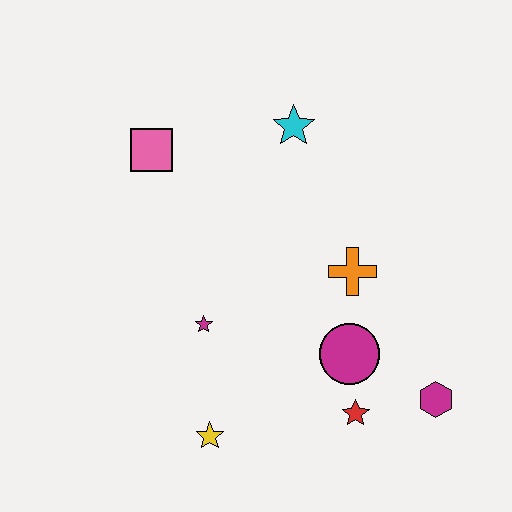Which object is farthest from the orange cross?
The pink square is farthest from the orange cross.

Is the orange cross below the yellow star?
No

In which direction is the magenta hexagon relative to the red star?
The magenta hexagon is to the right of the red star.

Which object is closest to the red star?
The magenta circle is closest to the red star.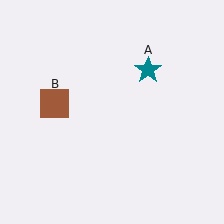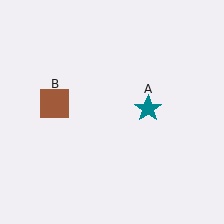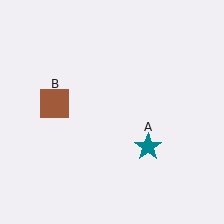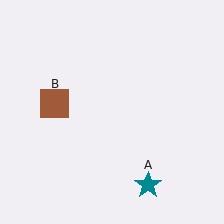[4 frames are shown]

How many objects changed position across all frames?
1 object changed position: teal star (object A).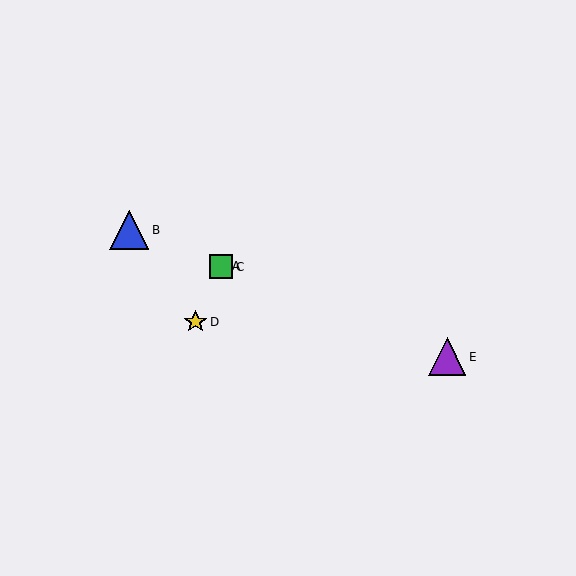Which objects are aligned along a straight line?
Objects A, B, C, E are aligned along a straight line.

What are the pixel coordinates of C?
Object C is at (221, 267).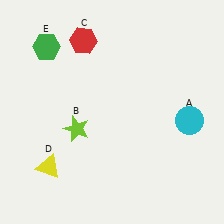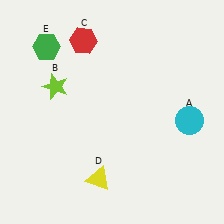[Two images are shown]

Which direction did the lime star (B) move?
The lime star (B) moved up.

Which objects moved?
The objects that moved are: the lime star (B), the yellow triangle (D).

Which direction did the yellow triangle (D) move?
The yellow triangle (D) moved right.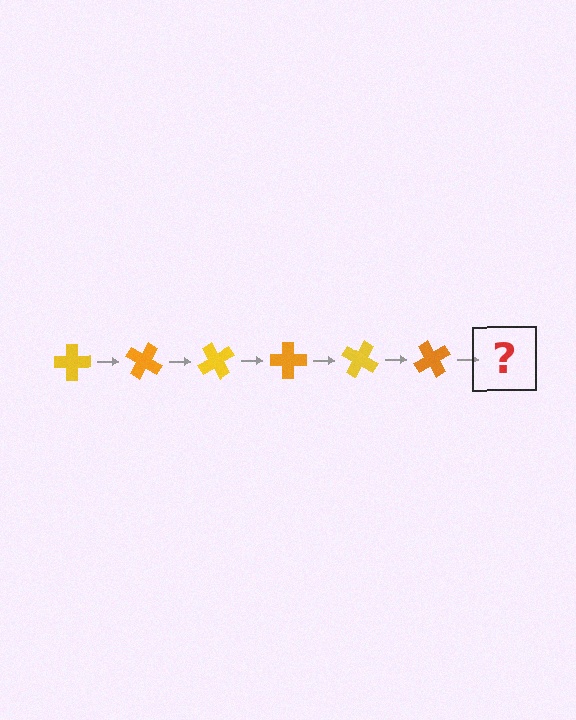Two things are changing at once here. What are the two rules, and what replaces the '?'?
The two rules are that it rotates 30 degrees each step and the color cycles through yellow and orange. The '?' should be a yellow cross, rotated 180 degrees from the start.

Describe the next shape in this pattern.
It should be a yellow cross, rotated 180 degrees from the start.